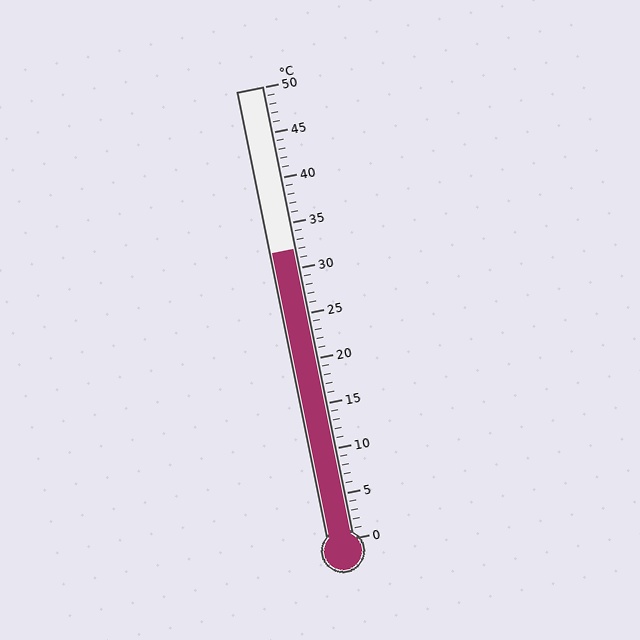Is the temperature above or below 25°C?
The temperature is above 25°C.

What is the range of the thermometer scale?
The thermometer scale ranges from 0°C to 50°C.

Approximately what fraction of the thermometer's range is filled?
The thermometer is filled to approximately 65% of its range.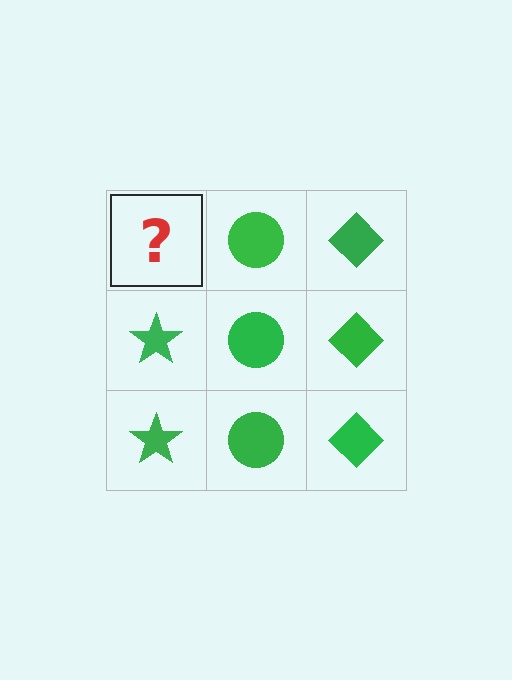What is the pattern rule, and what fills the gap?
The rule is that each column has a consistent shape. The gap should be filled with a green star.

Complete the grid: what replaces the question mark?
The question mark should be replaced with a green star.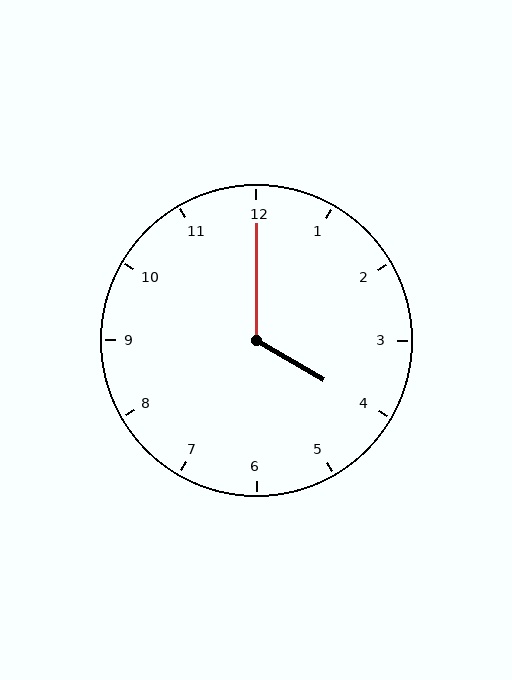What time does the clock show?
4:00.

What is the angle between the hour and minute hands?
Approximately 120 degrees.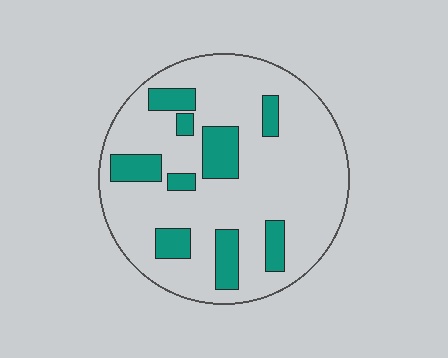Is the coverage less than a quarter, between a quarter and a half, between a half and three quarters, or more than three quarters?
Less than a quarter.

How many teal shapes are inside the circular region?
9.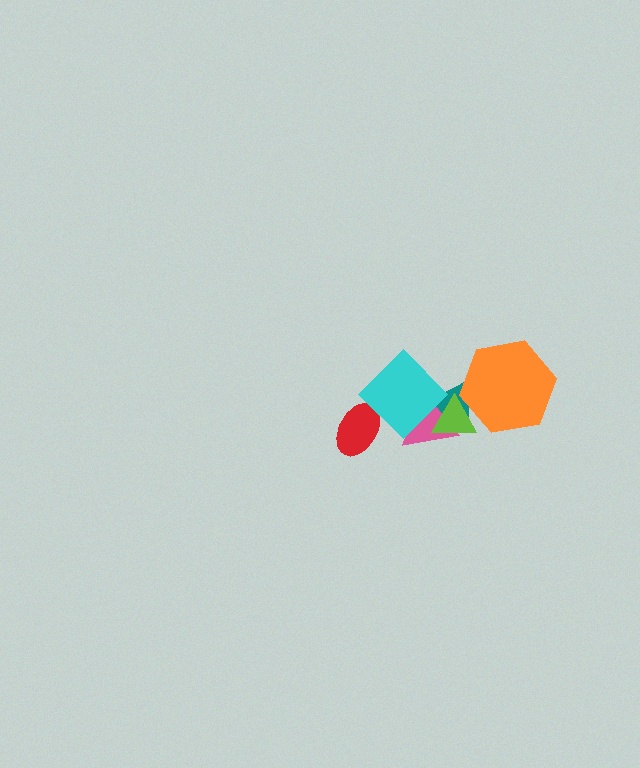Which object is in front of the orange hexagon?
The lime triangle is in front of the orange hexagon.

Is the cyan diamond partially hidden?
No, no other shape covers it.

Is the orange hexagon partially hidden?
Yes, it is partially covered by another shape.